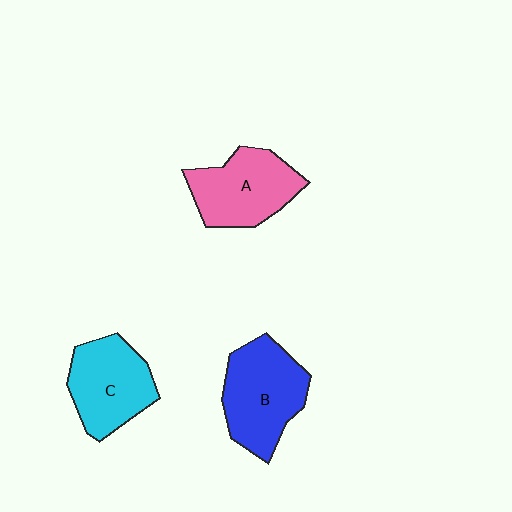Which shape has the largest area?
Shape B (blue).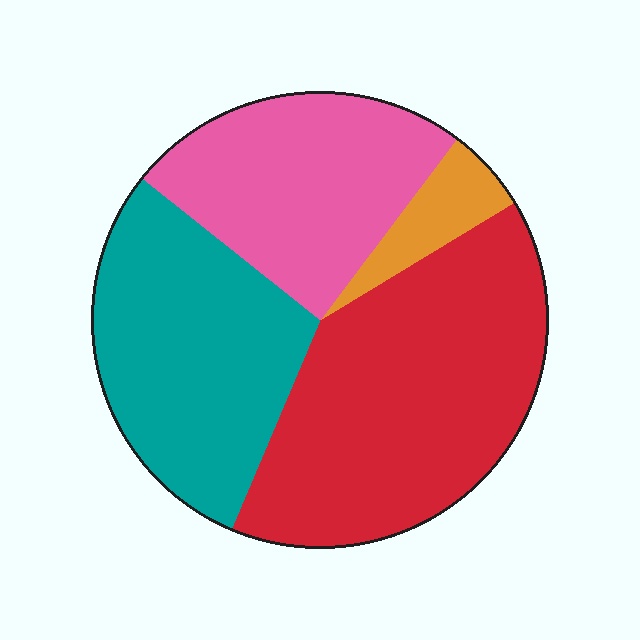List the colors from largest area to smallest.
From largest to smallest: red, teal, pink, orange.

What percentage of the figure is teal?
Teal takes up about one third (1/3) of the figure.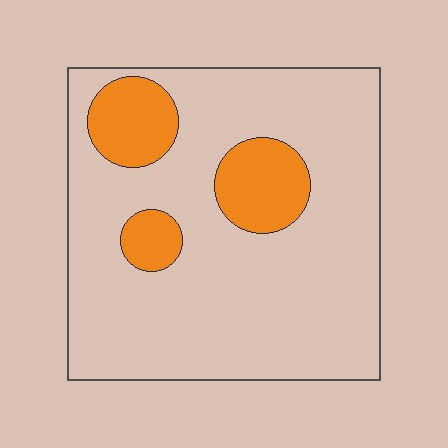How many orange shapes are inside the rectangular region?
3.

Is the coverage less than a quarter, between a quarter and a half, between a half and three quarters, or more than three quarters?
Less than a quarter.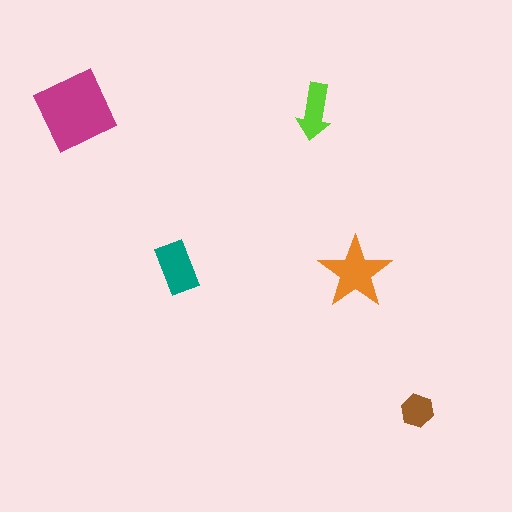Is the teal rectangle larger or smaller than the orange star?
Smaller.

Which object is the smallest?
The brown hexagon.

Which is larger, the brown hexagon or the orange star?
The orange star.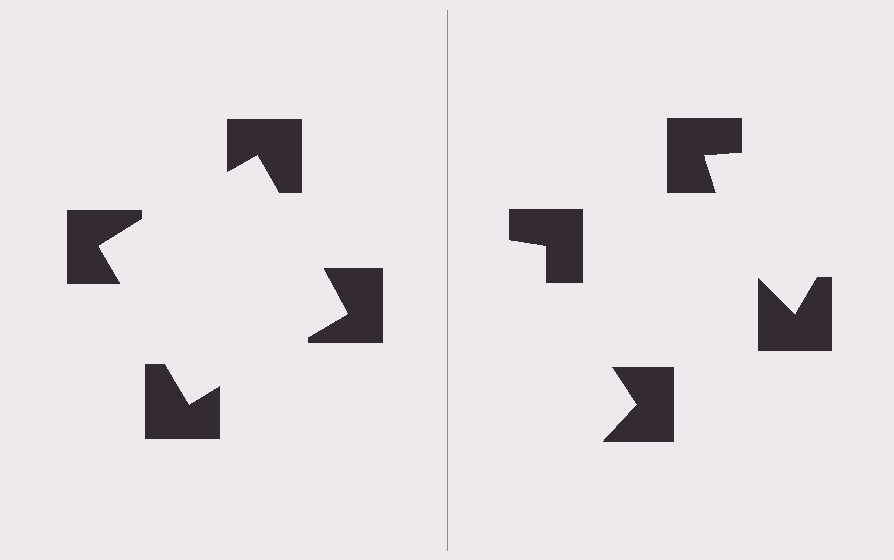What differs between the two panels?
The notched squares are positioned identically on both sides; only the wedge orientations differ. On the left they align to a square; on the right they are misaligned.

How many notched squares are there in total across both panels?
8 — 4 on each side.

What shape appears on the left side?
An illusory square.